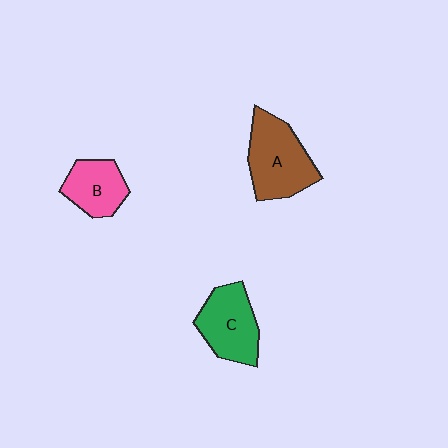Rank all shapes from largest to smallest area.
From largest to smallest: A (brown), C (green), B (pink).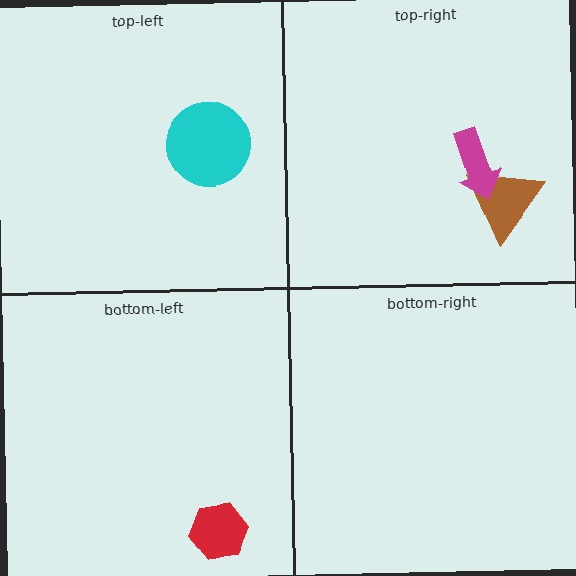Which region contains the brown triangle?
The top-right region.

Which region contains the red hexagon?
The bottom-left region.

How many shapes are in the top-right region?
2.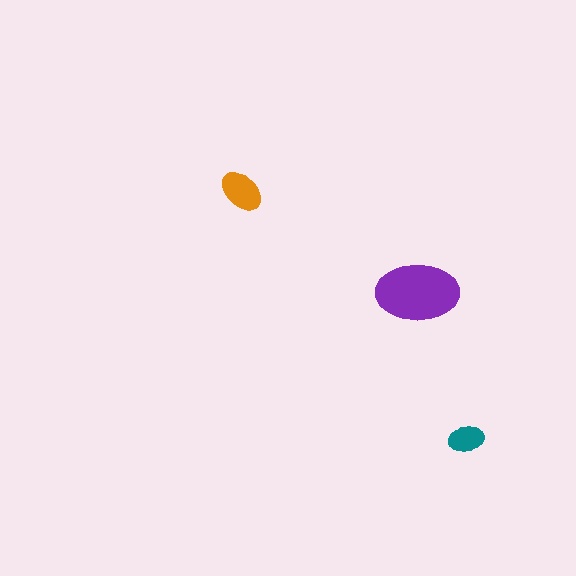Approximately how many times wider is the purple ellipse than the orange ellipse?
About 2 times wider.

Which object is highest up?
The orange ellipse is topmost.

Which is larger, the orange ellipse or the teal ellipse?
The orange one.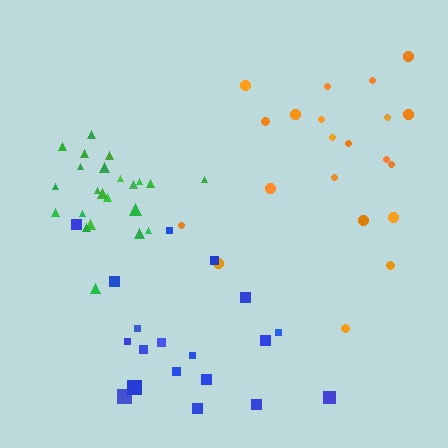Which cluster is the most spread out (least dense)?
Blue.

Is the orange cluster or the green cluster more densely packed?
Green.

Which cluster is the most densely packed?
Green.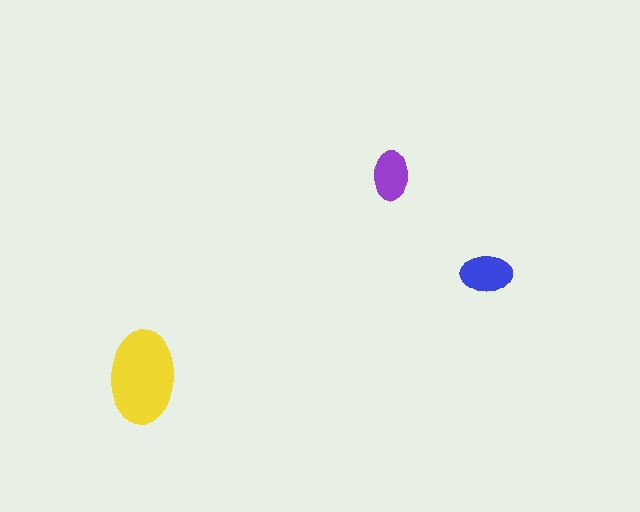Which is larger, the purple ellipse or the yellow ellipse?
The yellow one.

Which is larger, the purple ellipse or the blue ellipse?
The blue one.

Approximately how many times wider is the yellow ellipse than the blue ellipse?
About 2 times wider.